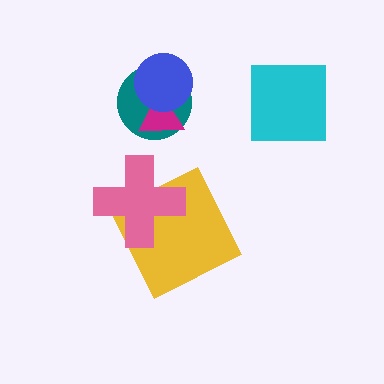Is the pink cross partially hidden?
No, no other shape covers it.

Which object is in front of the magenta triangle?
The blue circle is in front of the magenta triangle.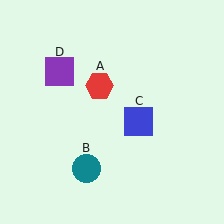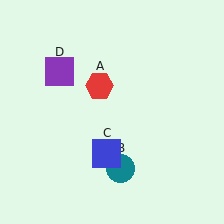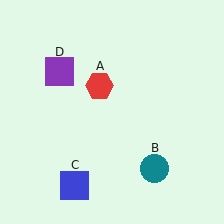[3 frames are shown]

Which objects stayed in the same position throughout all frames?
Red hexagon (object A) and purple square (object D) remained stationary.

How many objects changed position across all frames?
2 objects changed position: teal circle (object B), blue square (object C).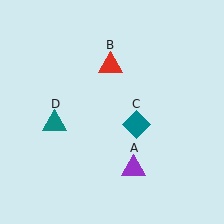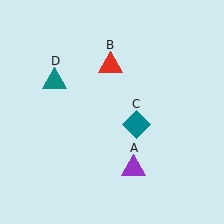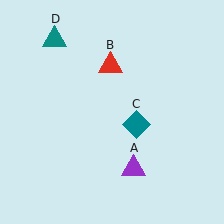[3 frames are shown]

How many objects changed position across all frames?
1 object changed position: teal triangle (object D).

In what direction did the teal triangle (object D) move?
The teal triangle (object D) moved up.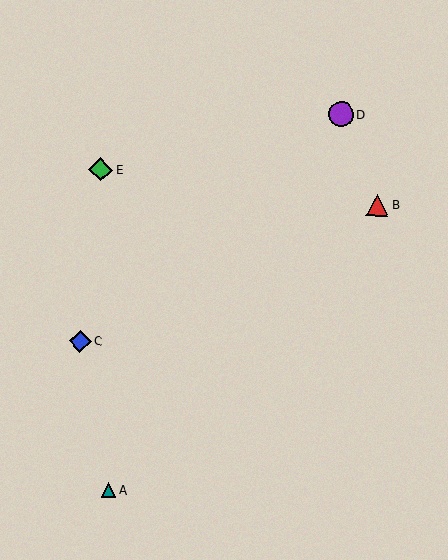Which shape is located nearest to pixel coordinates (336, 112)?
The purple circle (labeled D) at (341, 114) is nearest to that location.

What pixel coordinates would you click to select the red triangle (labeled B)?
Click at (378, 205) to select the red triangle B.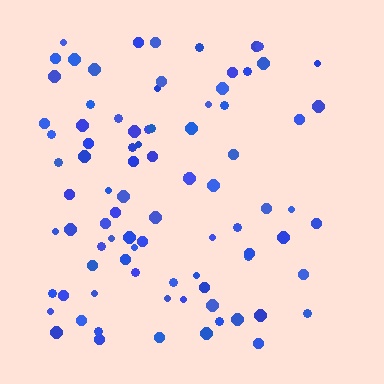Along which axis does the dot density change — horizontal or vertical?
Horizontal.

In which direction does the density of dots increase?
From right to left, with the left side densest.